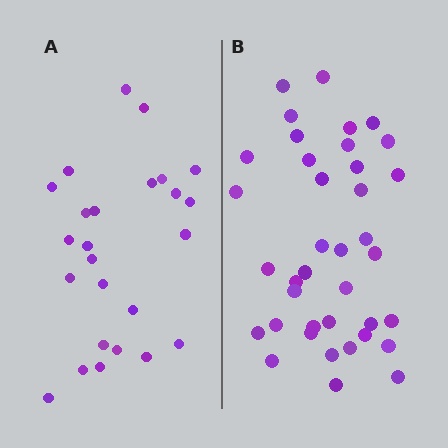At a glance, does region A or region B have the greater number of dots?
Region B (the right region) has more dots.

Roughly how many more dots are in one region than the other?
Region B has approximately 15 more dots than region A.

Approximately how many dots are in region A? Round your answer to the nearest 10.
About 20 dots. (The exact count is 25, which rounds to 20.)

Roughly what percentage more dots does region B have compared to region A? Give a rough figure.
About 50% more.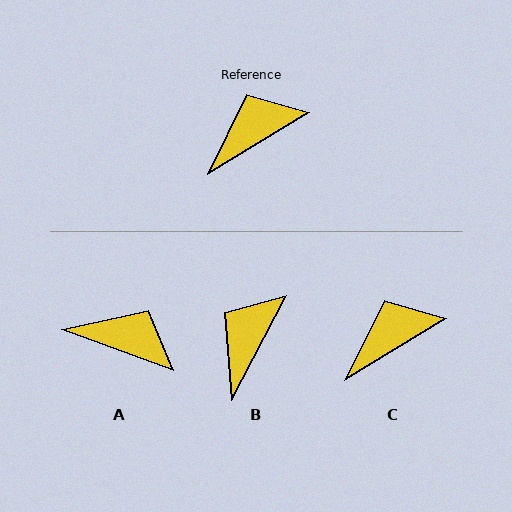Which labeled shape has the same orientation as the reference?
C.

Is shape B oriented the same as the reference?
No, it is off by about 31 degrees.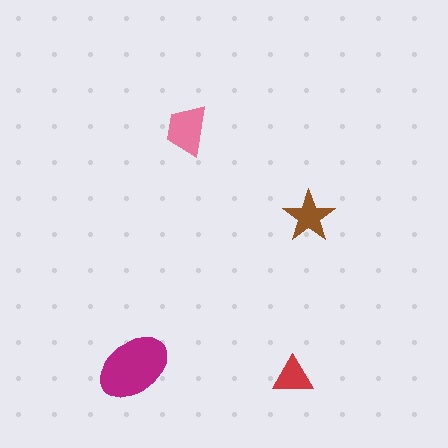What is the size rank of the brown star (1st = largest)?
3rd.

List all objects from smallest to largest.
The red triangle, the brown star, the pink trapezoid, the magenta ellipse.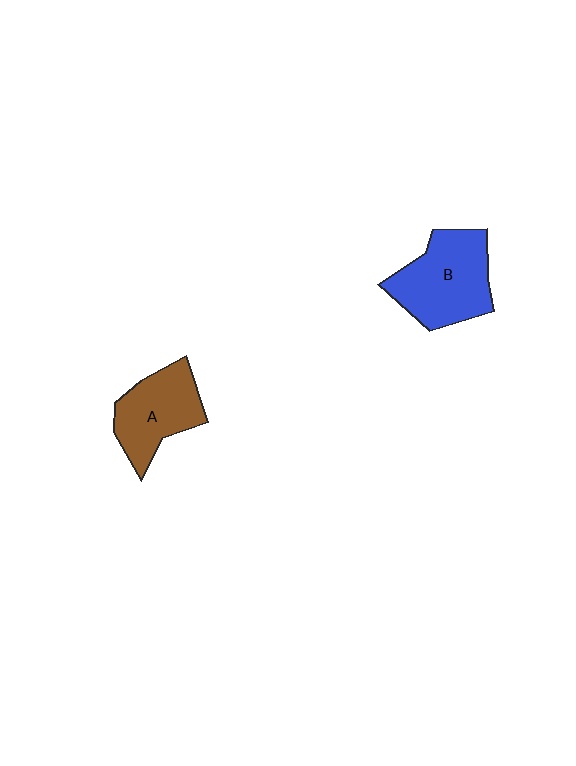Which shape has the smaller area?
Shape A (brown).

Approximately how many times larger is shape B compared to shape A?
Approximately 1.2 times.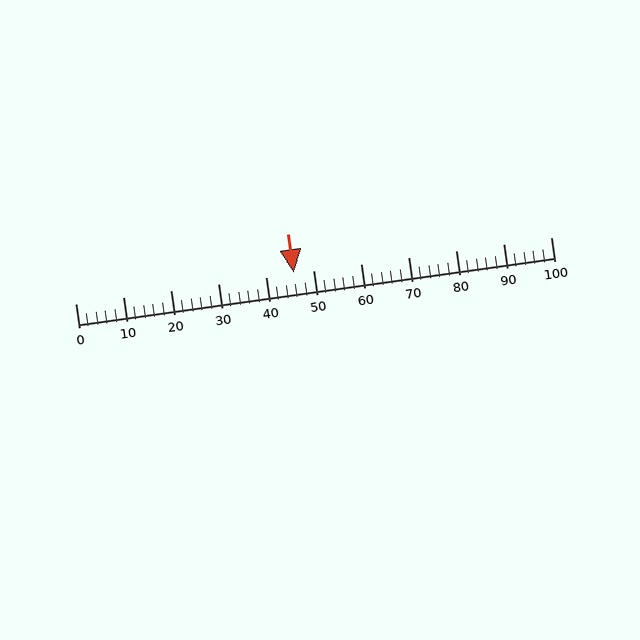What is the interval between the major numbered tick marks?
The major tick marks are spaced 10 units apart.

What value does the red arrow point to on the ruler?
The red arrow points to approximately 46.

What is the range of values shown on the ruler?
The ruler shows values from 0 to 100.